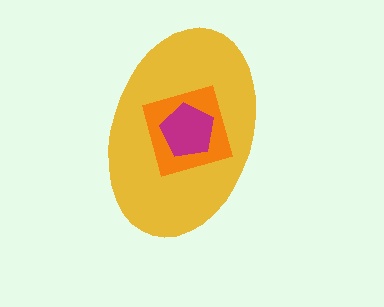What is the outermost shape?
The yellow ellipse.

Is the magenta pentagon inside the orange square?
Yes.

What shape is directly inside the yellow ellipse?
The orange square.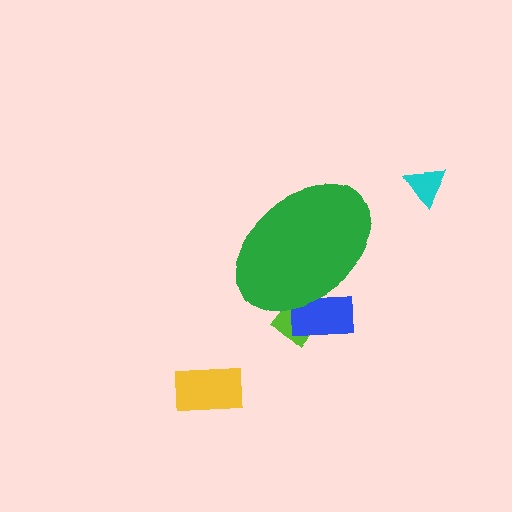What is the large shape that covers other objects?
A green ellipse.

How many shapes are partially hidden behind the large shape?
2 shapes are partially hidden.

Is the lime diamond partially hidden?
Yes, the lime diamond is partially hidden behind the green ellipse.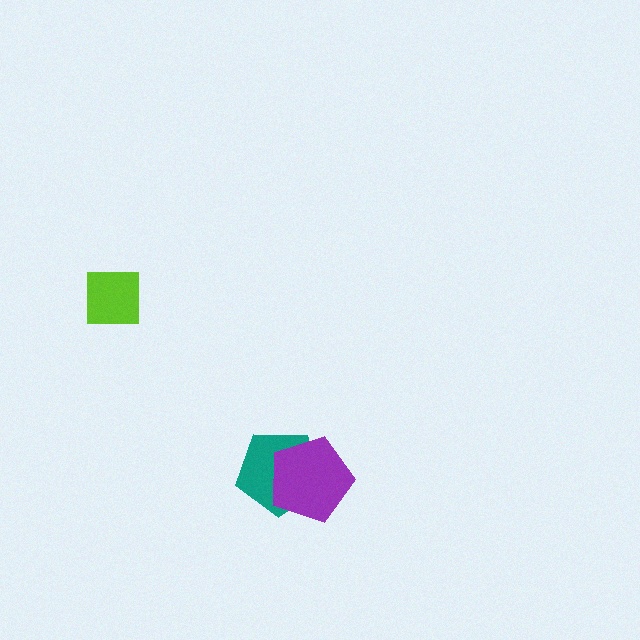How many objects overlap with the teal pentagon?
1 object overlaps with the teal pentagon.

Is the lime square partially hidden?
No, no other shape covers it.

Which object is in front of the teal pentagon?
The purple pentagon is in front of the teal pentagon.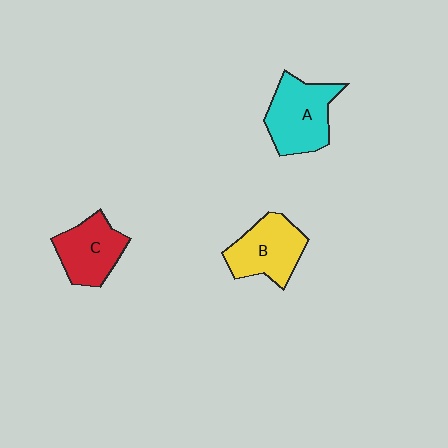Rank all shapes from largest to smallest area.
From largest to smallest: A (cyan), B (yellow), C (red).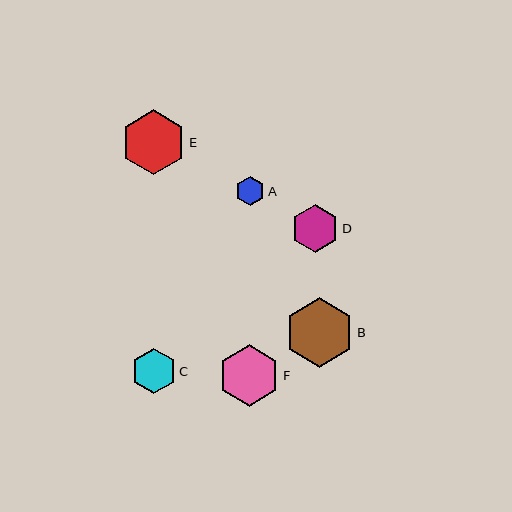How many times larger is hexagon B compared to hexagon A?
Hexagon B is approximately 2.4 times the size of hexagon A.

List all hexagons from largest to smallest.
From largest to smallest: B, E, F, D, C, A.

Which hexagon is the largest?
Hexagon B is the largest with a size of approximately 69 pixels.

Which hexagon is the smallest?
Hexagon A is the smallest with a size of approximately 29 pixels.